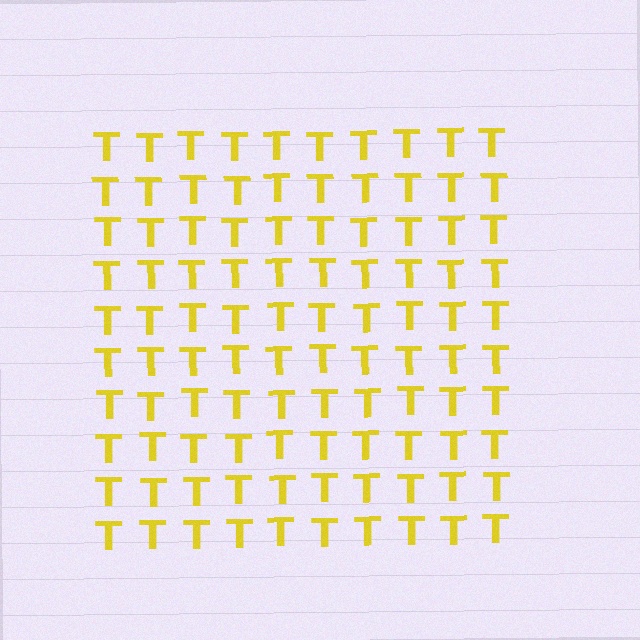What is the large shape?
The large shape is a square.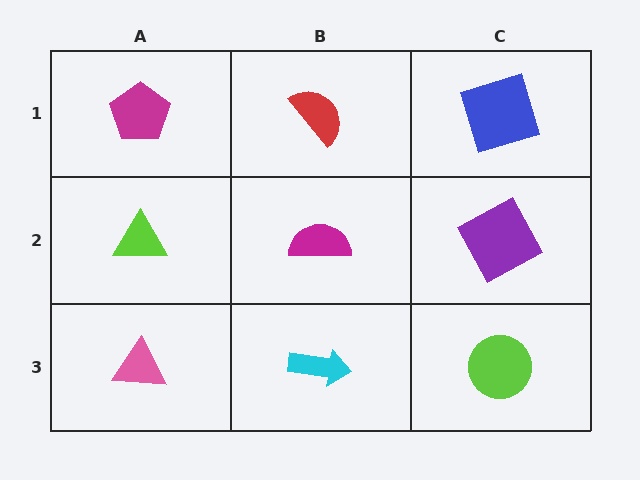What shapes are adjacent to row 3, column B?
A magenta semicircle (row 2, column B), a pink triangle (row 3, column A), a lime circle (row 3, column C).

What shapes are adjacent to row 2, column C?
A blue square (row 1, column C), a lime circle (row 3, column C), a magenta semicircle (row 2, column B).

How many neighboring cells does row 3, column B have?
3.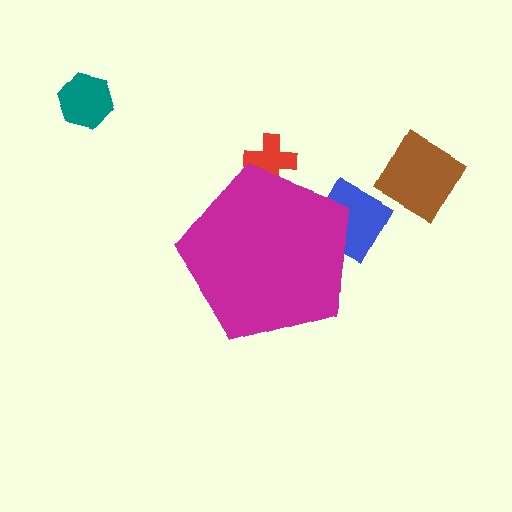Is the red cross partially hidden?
Yes, the red cross is partially hidden behind the magenta pentagon.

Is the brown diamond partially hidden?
No, the brown diamond is fully visible.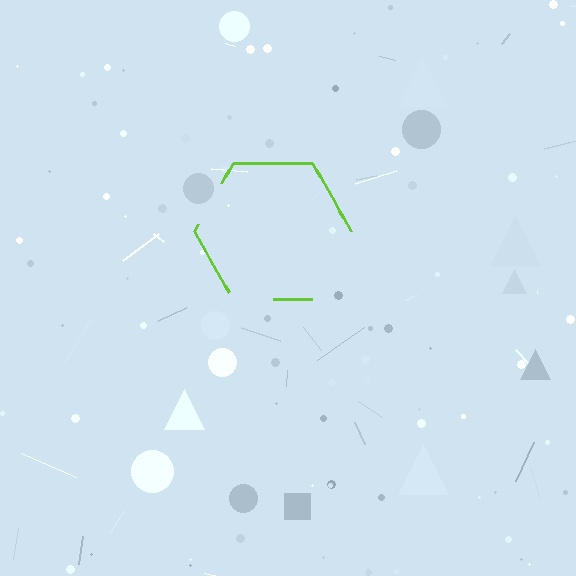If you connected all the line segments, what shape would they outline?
They would outline a hexagon.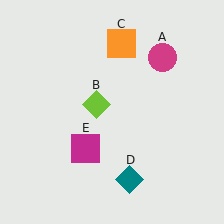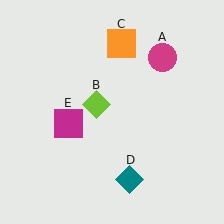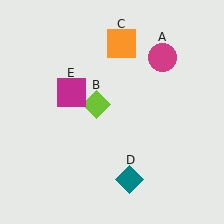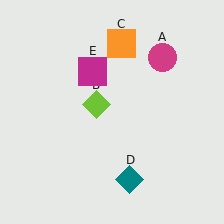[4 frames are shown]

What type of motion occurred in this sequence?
The magenta square (object E) rotated clockwise around the center of the scene.